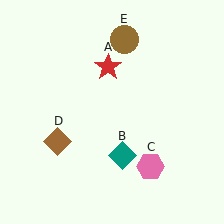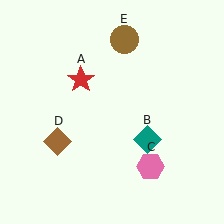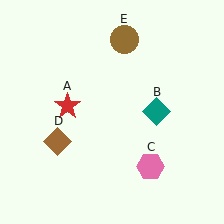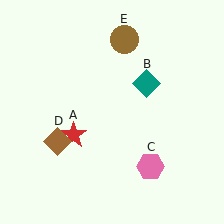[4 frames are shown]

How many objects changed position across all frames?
2 objects changed position: red star (object A), teal diamond (object B).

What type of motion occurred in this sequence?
The red star (object A), teal diamond (object B) rotated counterclockwise around the center of the scene.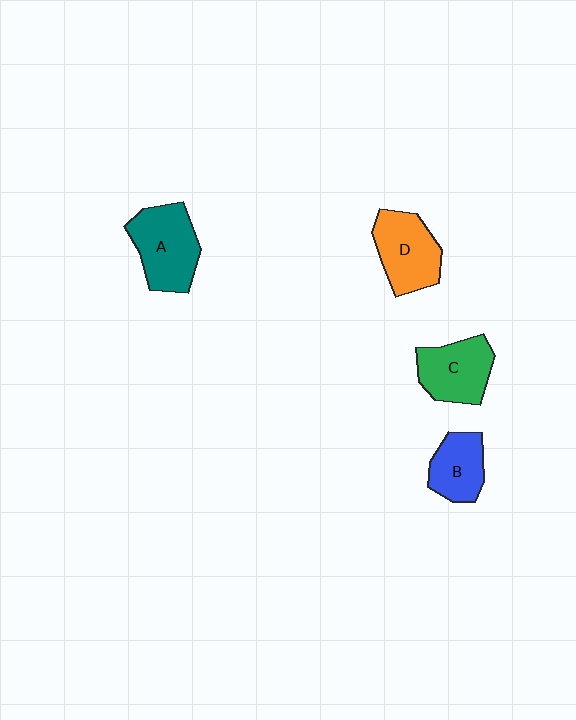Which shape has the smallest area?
Shape B (blue).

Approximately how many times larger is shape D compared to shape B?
Approximately 1.3 times.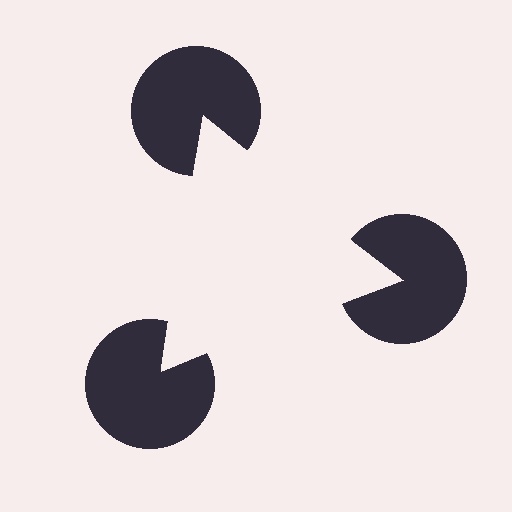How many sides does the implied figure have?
3 sides.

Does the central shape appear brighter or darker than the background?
It typically appears slightly brighter than the background, even though no actual brightness change is drawn.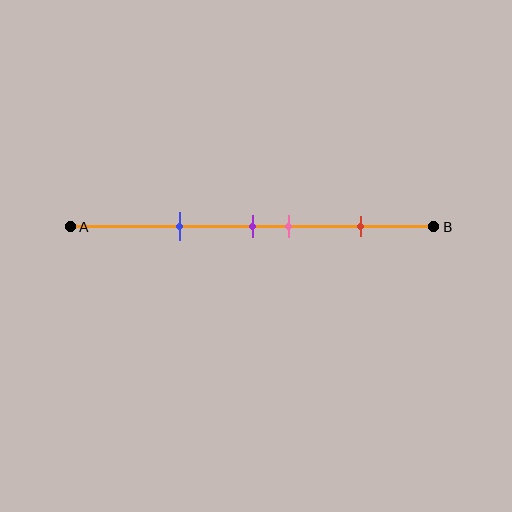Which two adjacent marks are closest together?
The purple and pink marks are the closest adjacent pair.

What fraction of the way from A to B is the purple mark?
The purple mark is approximately 50% (0.5) of the way from A to B.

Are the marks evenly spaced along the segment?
No, the marks are not evenly spaced.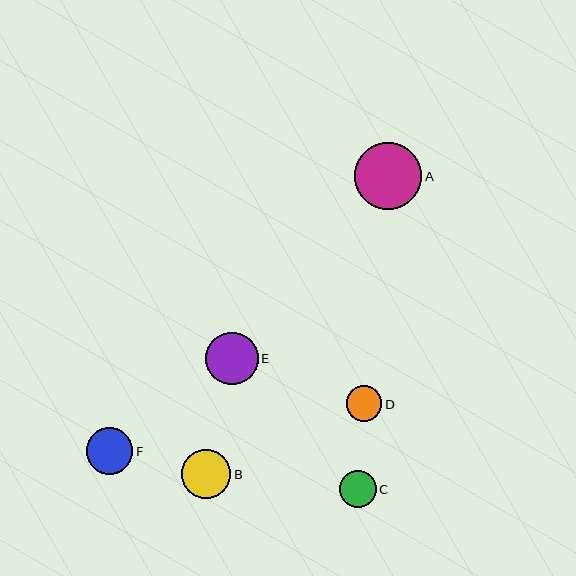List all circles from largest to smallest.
From largest to smallest: A, E, B, F, C, D.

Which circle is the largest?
Circle A is the largest with a size of approximately 67 pixels.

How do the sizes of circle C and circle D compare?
Circle C and circle D are approximately the same size.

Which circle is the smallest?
Circle D is the smallest with a size of approximately 36 pixels.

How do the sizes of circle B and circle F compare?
Circle B and circle F are approximately the same size.